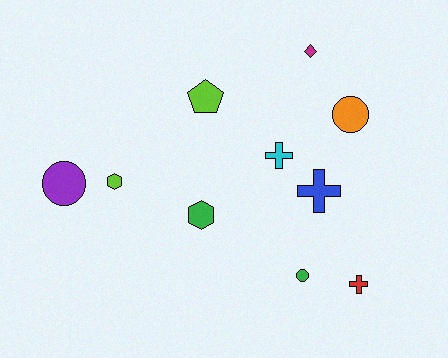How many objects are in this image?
There are 10 objects.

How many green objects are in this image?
There are 2 green objects.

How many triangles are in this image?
There are no triangles.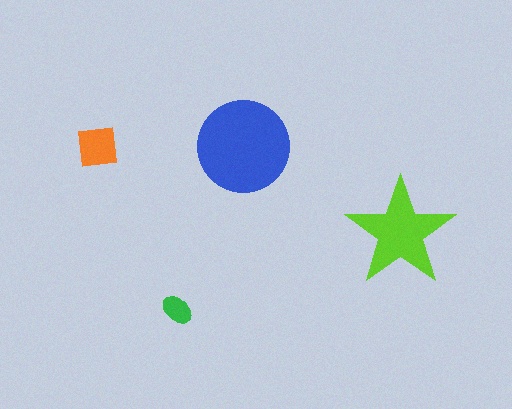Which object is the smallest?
The green ellipse.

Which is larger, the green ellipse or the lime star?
The lime star.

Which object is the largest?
The blue circle.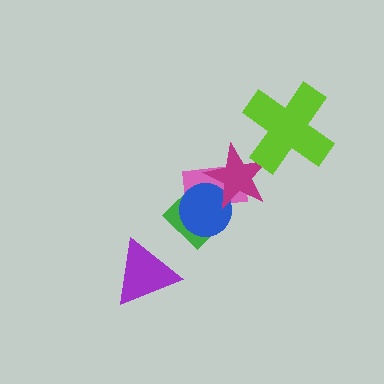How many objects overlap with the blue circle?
3 objects overlap with the blue circle.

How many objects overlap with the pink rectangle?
3 objects overlap with the pink rectangle.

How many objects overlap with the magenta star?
4 objects overlap with the magenta star.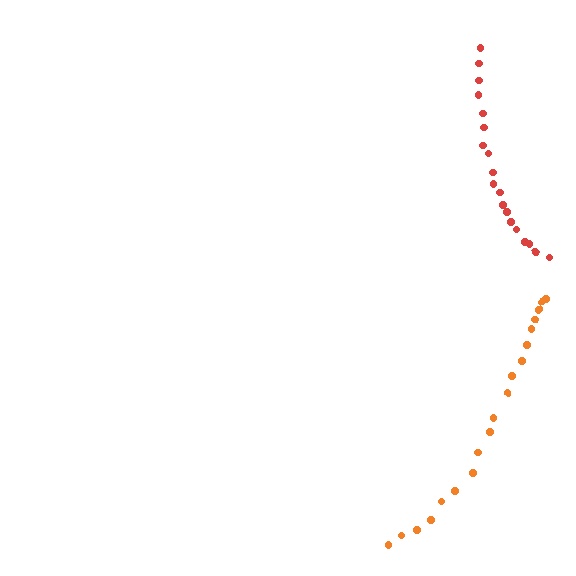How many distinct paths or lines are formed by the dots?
There are 2 distinct paths.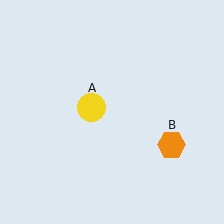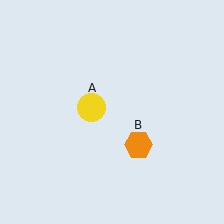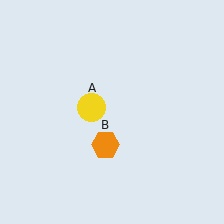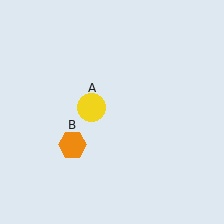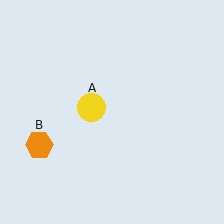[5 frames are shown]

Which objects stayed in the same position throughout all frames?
Yellow circle (object A) remained stationary.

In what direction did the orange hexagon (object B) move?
The orange hexagon (object B) moved left.